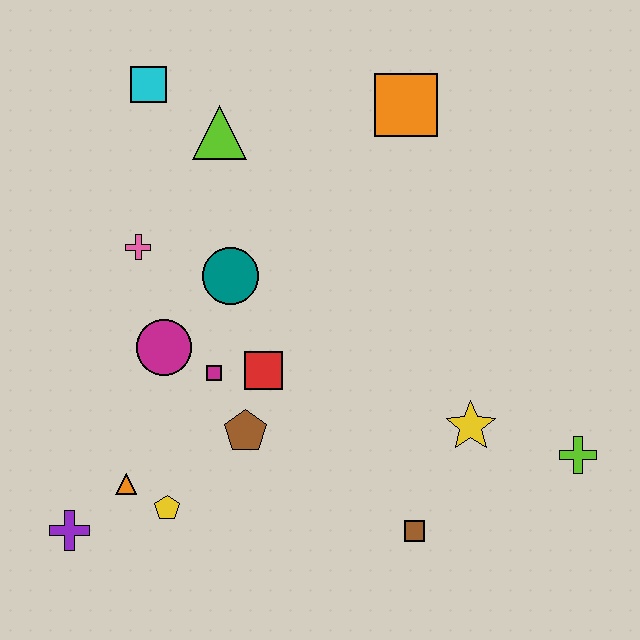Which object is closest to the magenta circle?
The magenta square is closest to the magenta circle.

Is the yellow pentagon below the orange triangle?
Yes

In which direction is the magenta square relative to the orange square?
The magenta square is below the orange square.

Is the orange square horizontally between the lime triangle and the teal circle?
No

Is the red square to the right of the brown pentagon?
Yes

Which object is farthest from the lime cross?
The cyan square is farthest from the lime cross.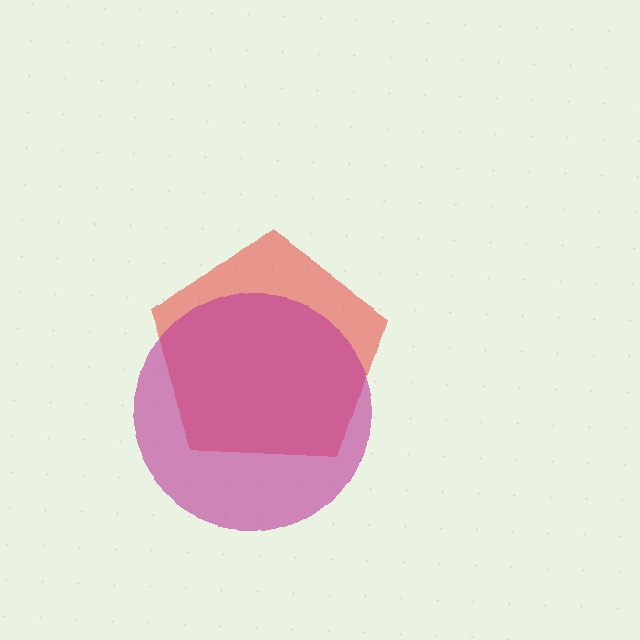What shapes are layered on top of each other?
The layered shapes are: a red pentagon, a magenta circle.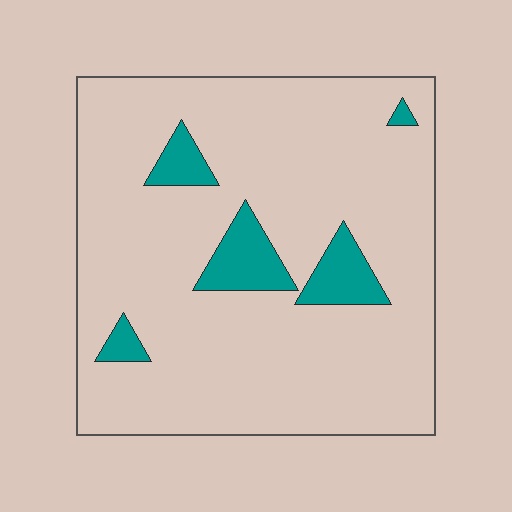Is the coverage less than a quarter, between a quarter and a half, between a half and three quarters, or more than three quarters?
Less than a quarter.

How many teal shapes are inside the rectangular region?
5.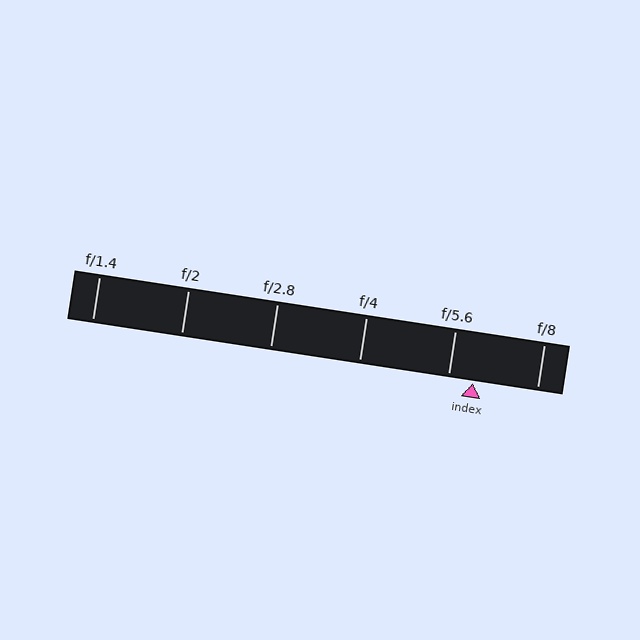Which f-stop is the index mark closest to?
The index mark is closest to f/5.6.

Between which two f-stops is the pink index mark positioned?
The index mark is between f/5.6 and f/8.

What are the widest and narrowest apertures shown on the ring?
The widest aperture shown is f/1.4 and the narrowest is f/8.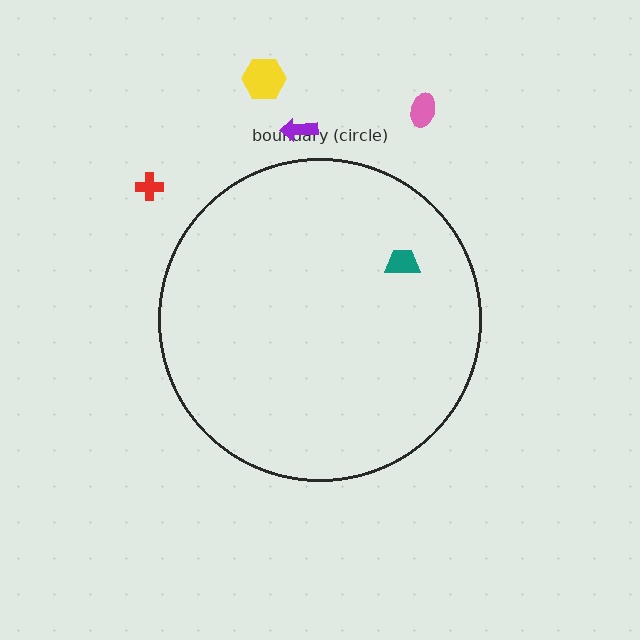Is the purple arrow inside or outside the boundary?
Outside.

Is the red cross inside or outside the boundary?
Outside.